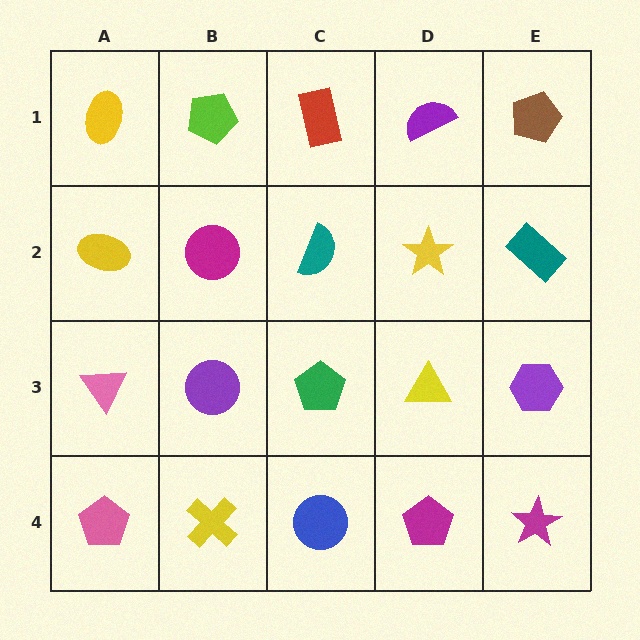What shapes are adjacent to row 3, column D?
A yellow star (row 2, column D), a magenta pentagon (row 4, column D), a green pentagon (row 3, column C), a purple hexagon (row 3, column E).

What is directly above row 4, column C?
A green pentagon.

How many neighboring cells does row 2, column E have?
3.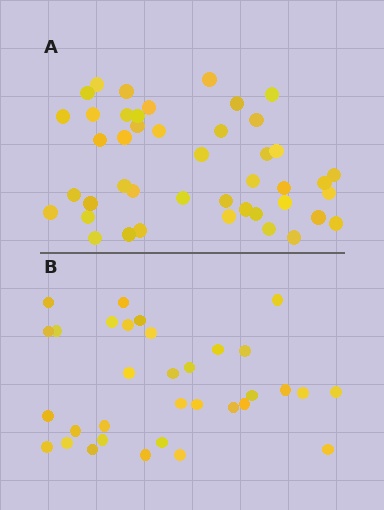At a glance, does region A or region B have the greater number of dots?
Region A (the top region) has more dots.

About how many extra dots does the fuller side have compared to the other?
Region A has roughly 12 or so more dots than region B.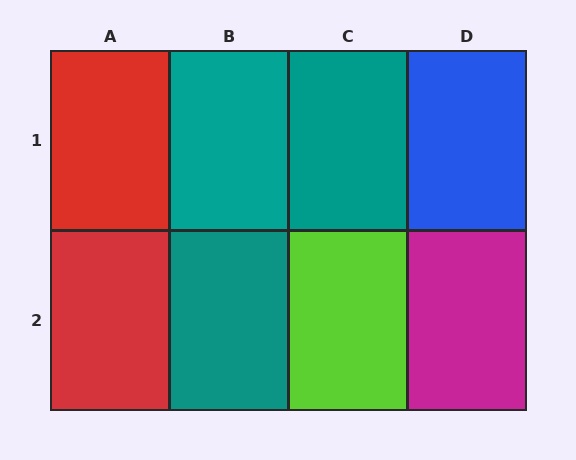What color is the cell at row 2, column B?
Teal.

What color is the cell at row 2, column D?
Magenta.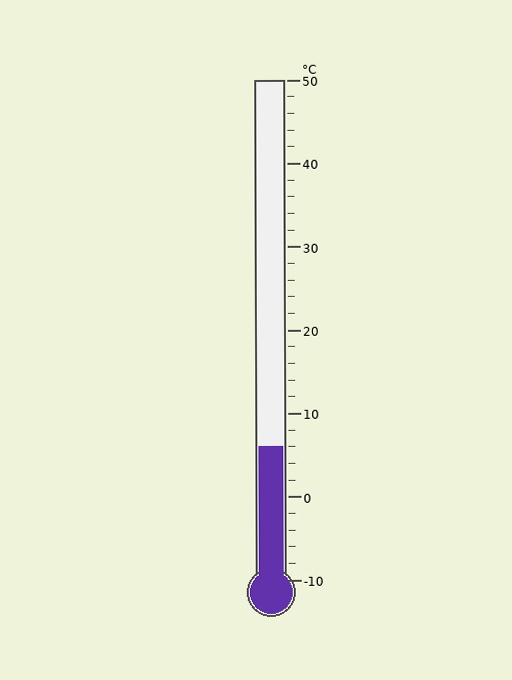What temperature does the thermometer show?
The thermometer shows approximately 6°C.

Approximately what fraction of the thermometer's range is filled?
The thermometer is filled to approximately 25% of its range.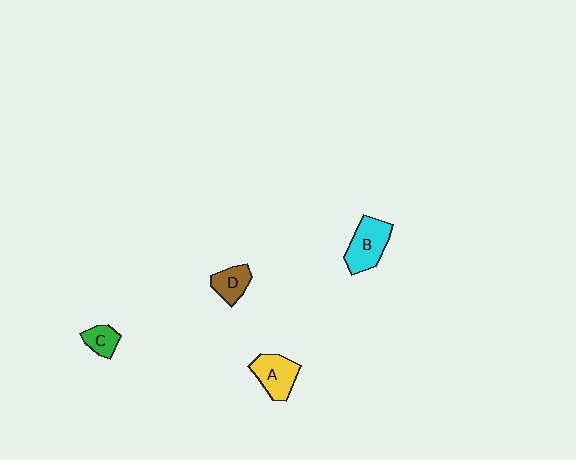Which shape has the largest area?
Shape B (cyan).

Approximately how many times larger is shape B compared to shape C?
Approximately 2.1 times.